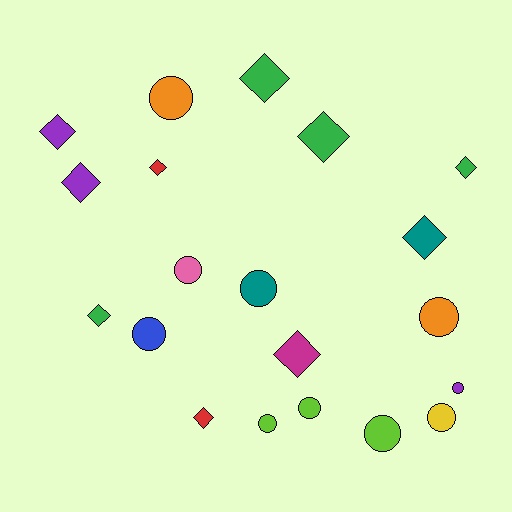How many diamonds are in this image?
There are 10 diamonds.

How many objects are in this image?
There are 20 objects.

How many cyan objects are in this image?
There are no cyan objects.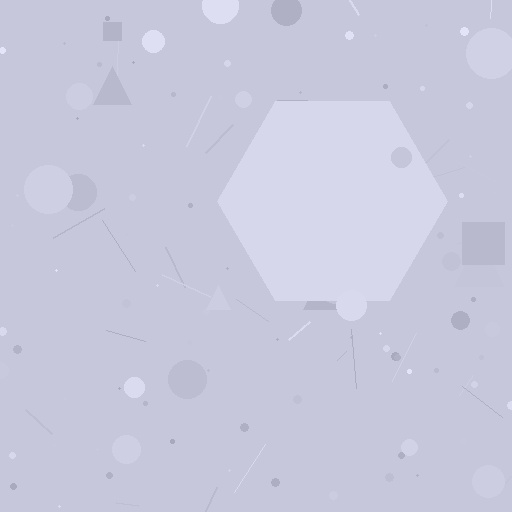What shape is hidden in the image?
A hexagon is hidden in the image.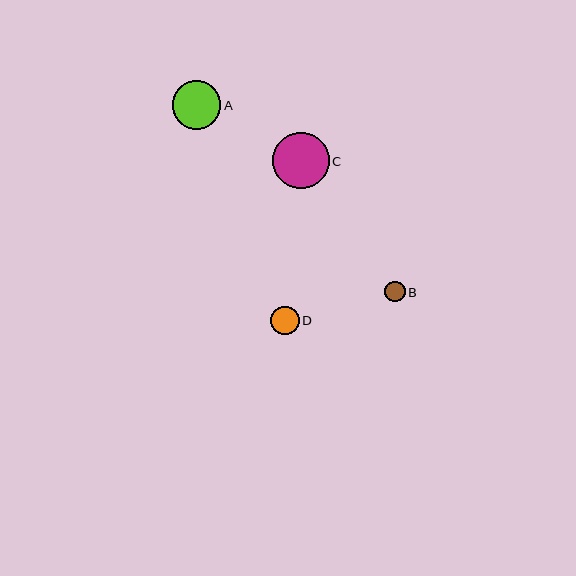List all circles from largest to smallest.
From largest to smallest: C, A, D, B.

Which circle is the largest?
Circle C is the largest with a size of approximately 57 pixels.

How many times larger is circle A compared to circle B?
Circle A is approximately 2.4 times the size of circle B.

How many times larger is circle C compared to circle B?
Circle C is approximately 2.8 times the size of circle B.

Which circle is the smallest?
Circle B is the smallest with a size of approximately 21 pixels.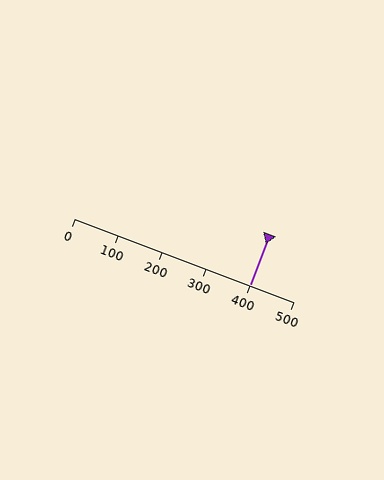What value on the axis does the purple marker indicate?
The marker indicates approximately 400.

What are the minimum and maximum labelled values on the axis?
The axis runs from 0 to 500.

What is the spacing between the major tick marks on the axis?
The major ticks are spaced 100 apart.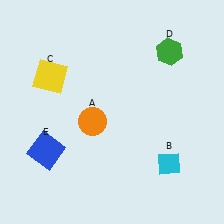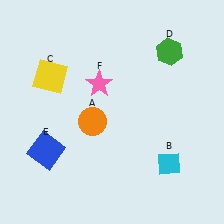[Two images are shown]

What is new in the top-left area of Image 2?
A pink star (F) was added in the top-left area of Image 2.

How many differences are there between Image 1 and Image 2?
There is 1 difference between the two images.